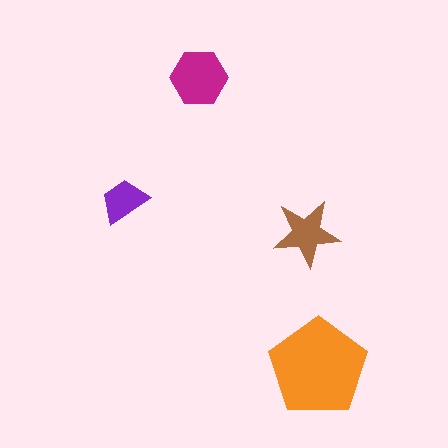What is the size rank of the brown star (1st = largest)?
3rd.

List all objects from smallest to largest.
The purple trapezoid, the brown star, the magenta hexagon, the orange pentagon.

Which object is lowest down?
The orange pentagon is bottommost.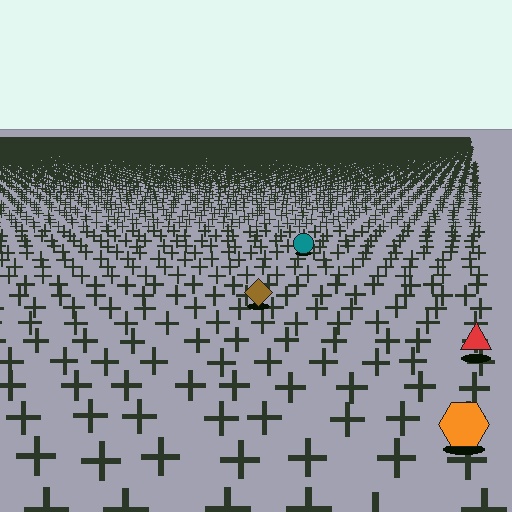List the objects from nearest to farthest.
From nearest to farthest: the orange hexagon, the red triangle, the brown diamond, the teal circle.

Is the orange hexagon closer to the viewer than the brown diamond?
Yes. The orange hexagon is closer — you can tell from the texture gradient: the ground texture is coarser near it.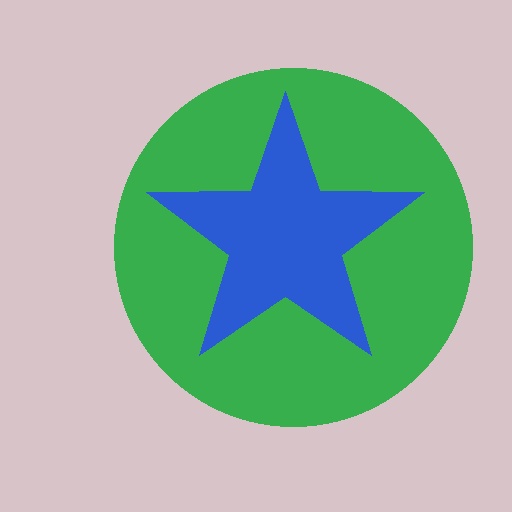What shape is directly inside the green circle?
The blue star.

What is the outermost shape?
The green circle.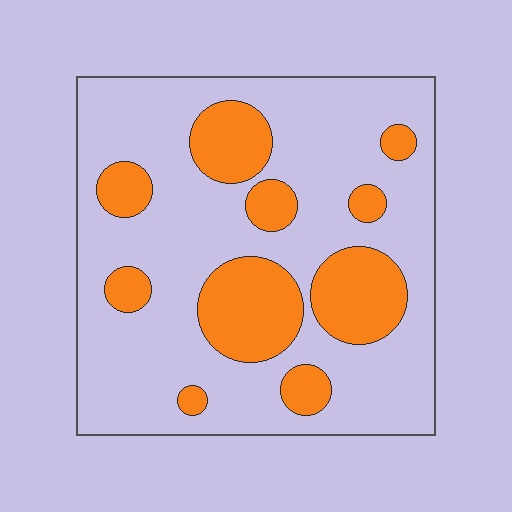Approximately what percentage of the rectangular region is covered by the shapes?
Approximately 25%.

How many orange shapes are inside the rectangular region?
10.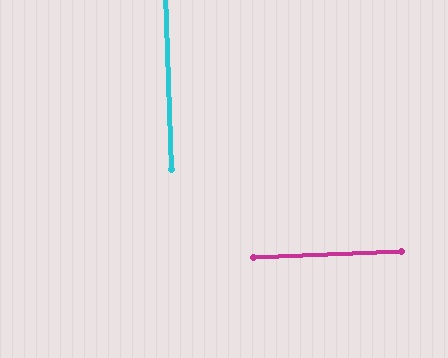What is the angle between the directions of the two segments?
Approximately 89 degrees.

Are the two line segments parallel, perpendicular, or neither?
Perpendicular — they meet at approximately 89°.